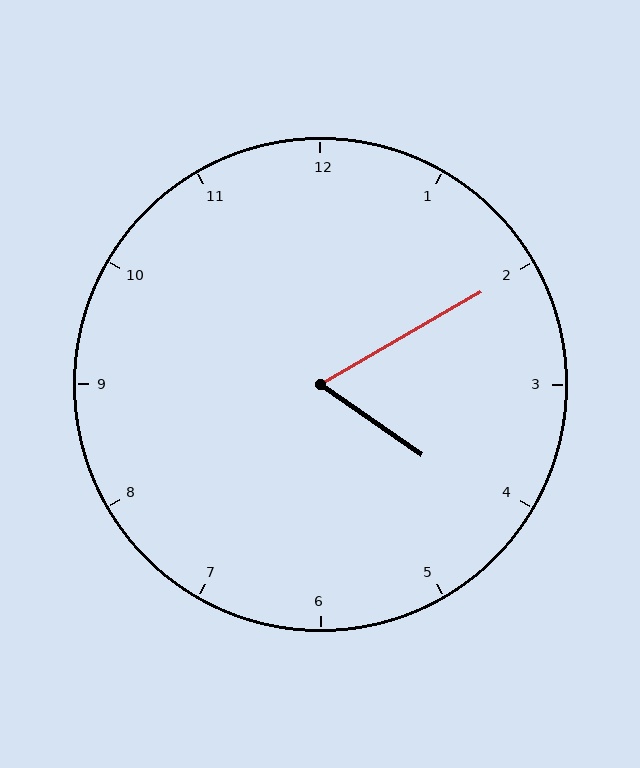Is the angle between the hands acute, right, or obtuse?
It is acute.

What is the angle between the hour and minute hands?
Approximately 65 degrees.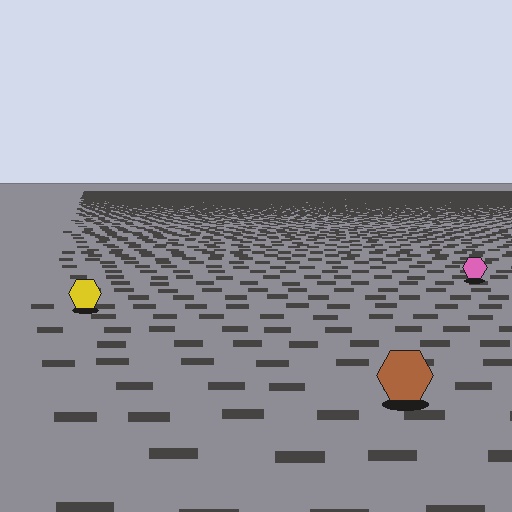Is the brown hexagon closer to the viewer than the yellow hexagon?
Yes. The brown hexagon is closer — you can tell from the texture gradient: the ground texture is coarser near it.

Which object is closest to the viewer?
The brown hexagon is closest. The texture marks near it are larger and more spread out.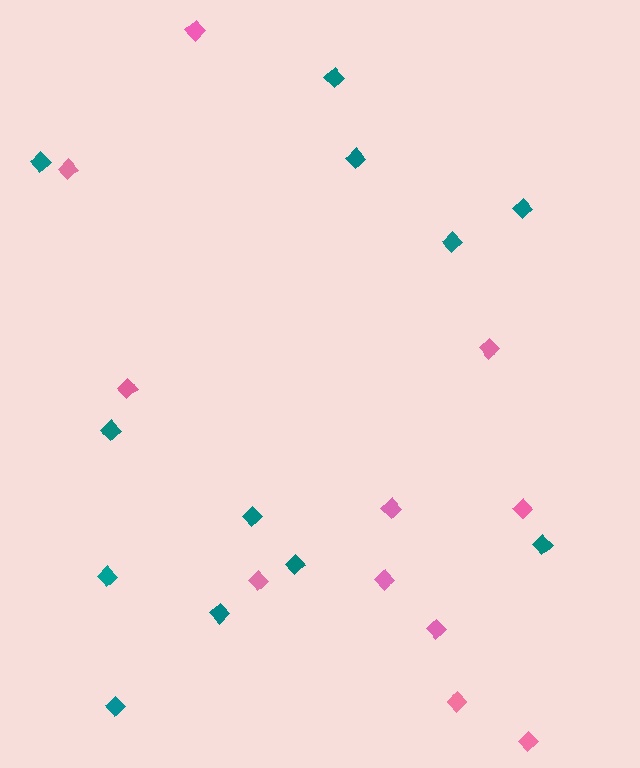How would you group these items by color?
There are 2 groups: one group of pink diamonds (11) and one group of teal diamonds (12).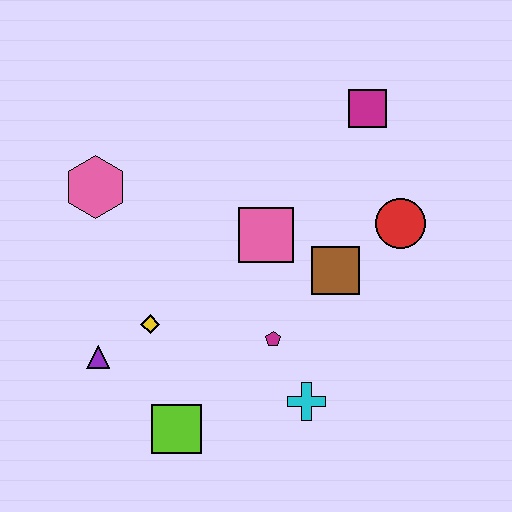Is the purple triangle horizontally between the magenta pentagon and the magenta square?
No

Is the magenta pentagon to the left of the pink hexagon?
No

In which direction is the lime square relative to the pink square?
The lime square is below the pink square.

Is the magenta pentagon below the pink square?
Yes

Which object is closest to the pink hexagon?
The yellow diamond is closest to the pink hexagon.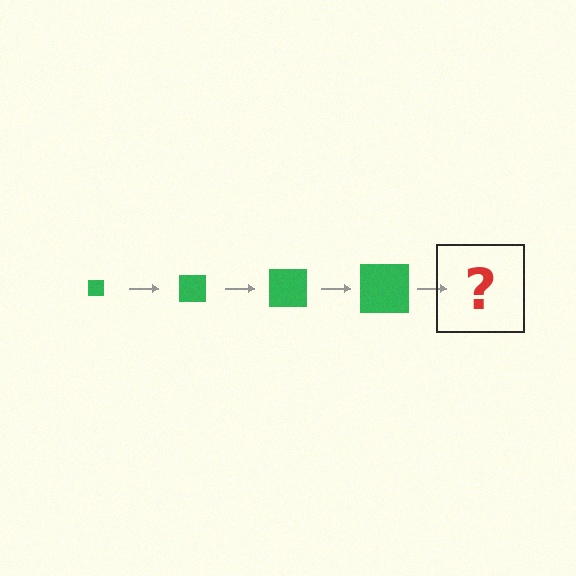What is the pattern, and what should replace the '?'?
The pattern is that the square gets progressively larger each step. The '?' should be a green square, larger than the previous one.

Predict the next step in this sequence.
The next step is a green square, larger than the previous one.